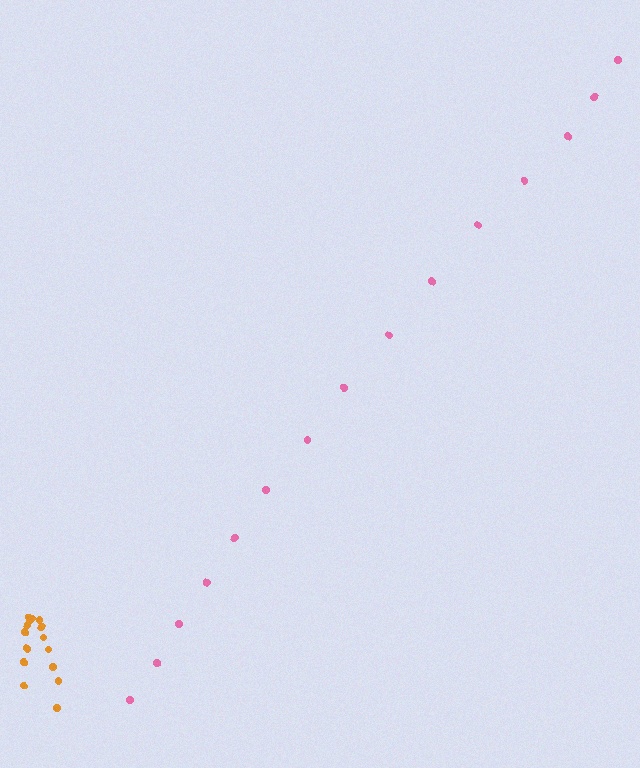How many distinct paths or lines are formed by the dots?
There are 2 distinct paths.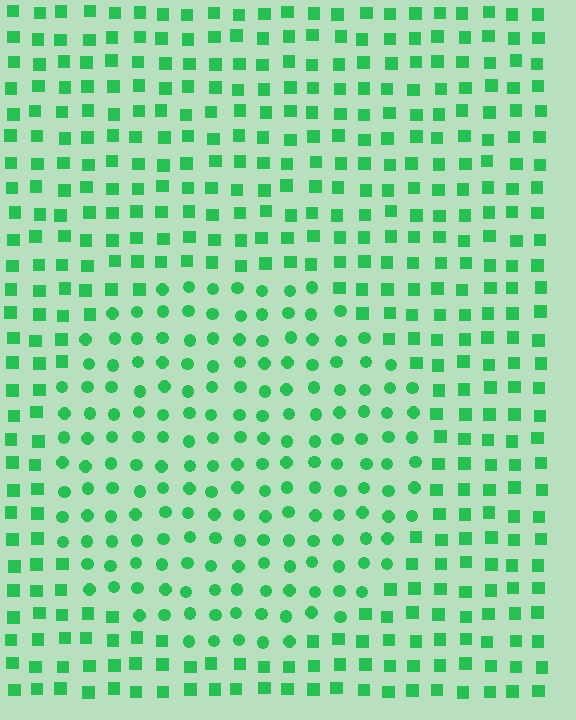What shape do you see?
I see a circle.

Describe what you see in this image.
The image is filled with small green elements arranged in a uniform grid. A circle-shaped region contains circles, while the surrounding area contains squares. The boundary is defined purely by the change in element shape.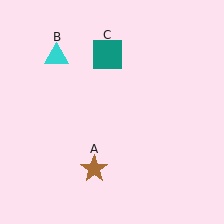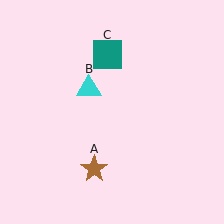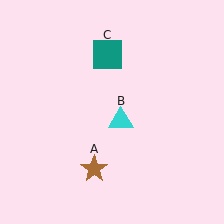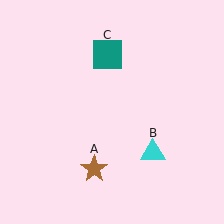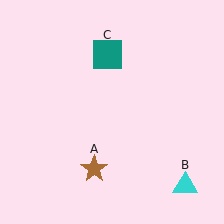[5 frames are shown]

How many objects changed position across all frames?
1 object changed position: cyan triangle (object B).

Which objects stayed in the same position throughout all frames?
Brown star (object A) and teal square (object C) remained stationary.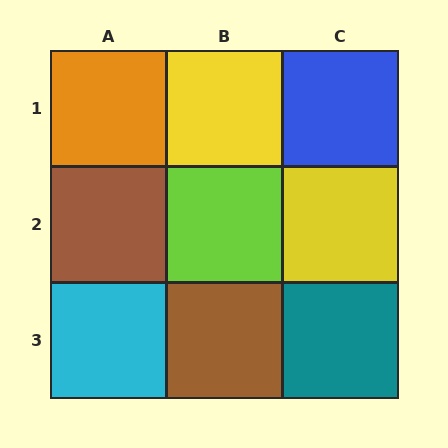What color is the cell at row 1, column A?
Orange.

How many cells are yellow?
2 cells are yellow.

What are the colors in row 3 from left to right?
Cyan, brown, teal.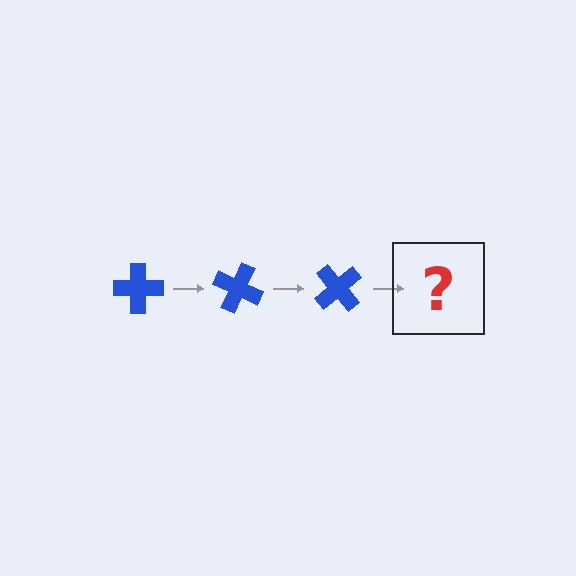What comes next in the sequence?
The next element should be a blue cross rotated 75 degrees.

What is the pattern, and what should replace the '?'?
The pattern is that the cross rotates 25 degrees each step. The '?' should be a blue cross rotated 75 degrees.